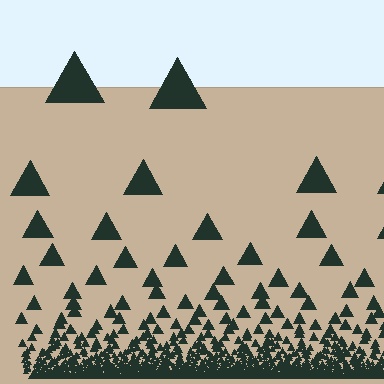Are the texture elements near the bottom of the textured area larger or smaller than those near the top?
Smaller. The gradient is inverted — elements near the bottom are smaller and denser.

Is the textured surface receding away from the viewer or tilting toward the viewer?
The surface appears to tilt toward the viewer. Texture elements get larger and sparser toward the top.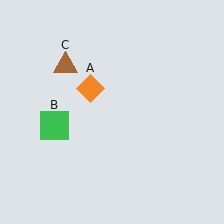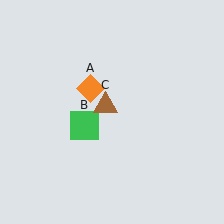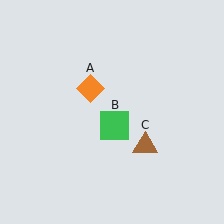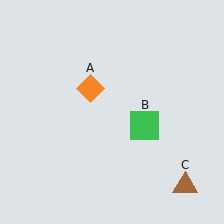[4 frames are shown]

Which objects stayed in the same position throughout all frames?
Orange diamond (object A) remained stationary.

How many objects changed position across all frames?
2 objects changed position: green square (object B), brown triangle (object C).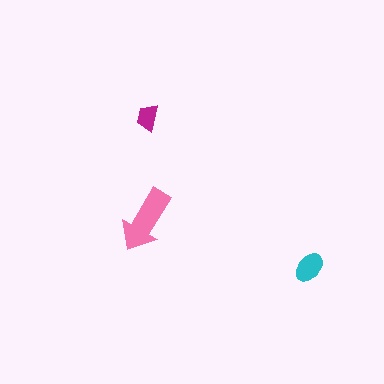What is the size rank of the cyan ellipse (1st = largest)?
2nd.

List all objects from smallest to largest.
The magenta trapezoid, the cyan ellipse, the pink arrow.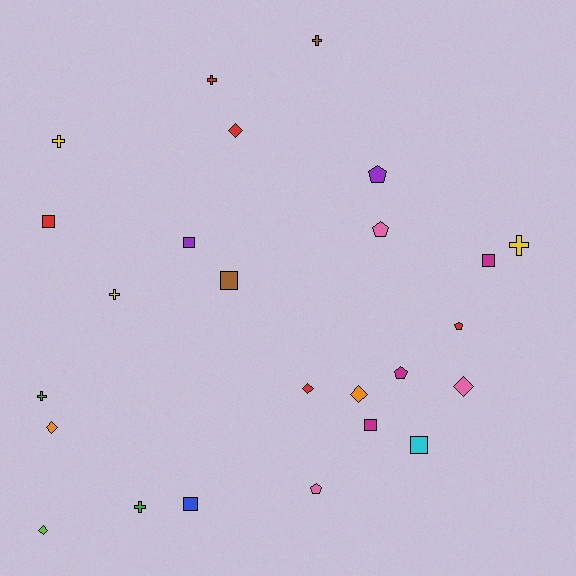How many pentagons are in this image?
There are 5 pentagons.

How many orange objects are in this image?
There are 2 orange objects.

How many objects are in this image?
There are 25 objects.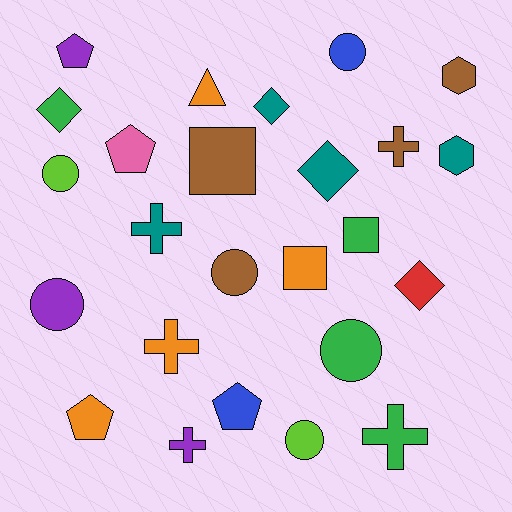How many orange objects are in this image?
There are 4 orange objects.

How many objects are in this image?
There are 25 objects.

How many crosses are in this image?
There are 5 crosses.